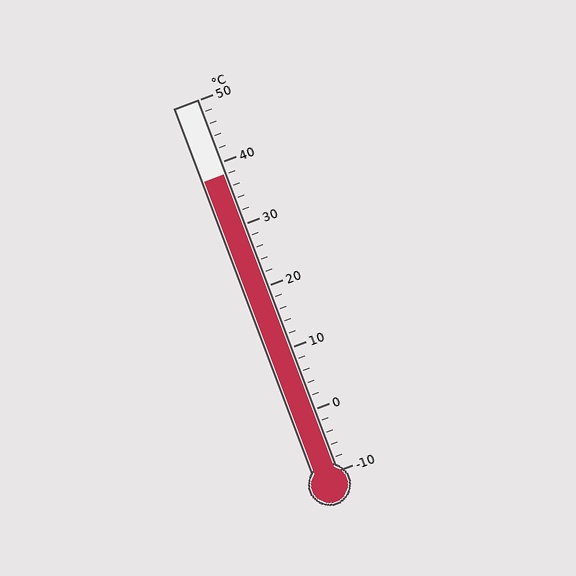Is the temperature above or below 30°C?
The temperature is above 30°C.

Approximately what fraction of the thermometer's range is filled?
The thermometer is filled to approximately 80% of its range.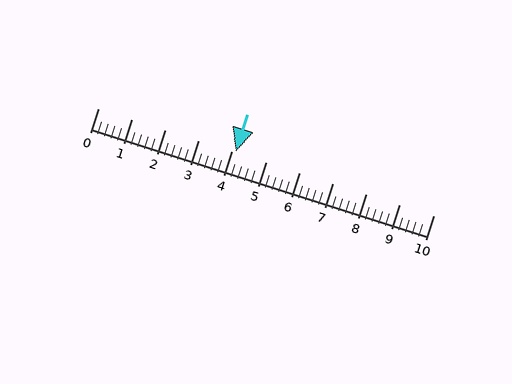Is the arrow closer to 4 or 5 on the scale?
The arrow is closer to 4.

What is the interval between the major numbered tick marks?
The major tick marks are spaced 1 units apart.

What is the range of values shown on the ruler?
The ruler shows values from 0 to 10.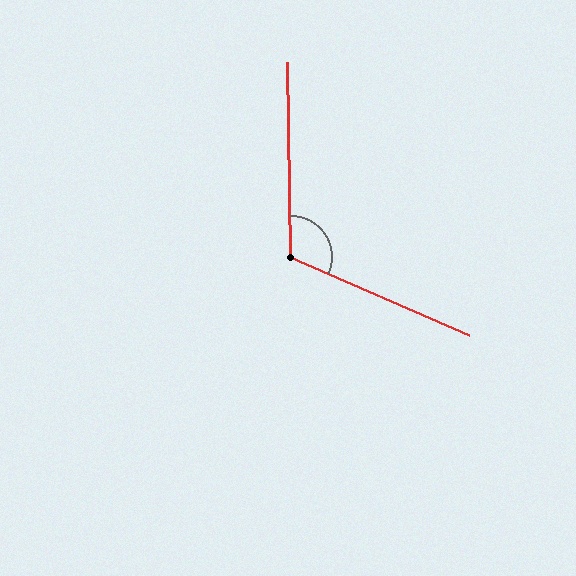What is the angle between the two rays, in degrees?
Approximately 115 degrees.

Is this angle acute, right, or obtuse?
It is obtuse.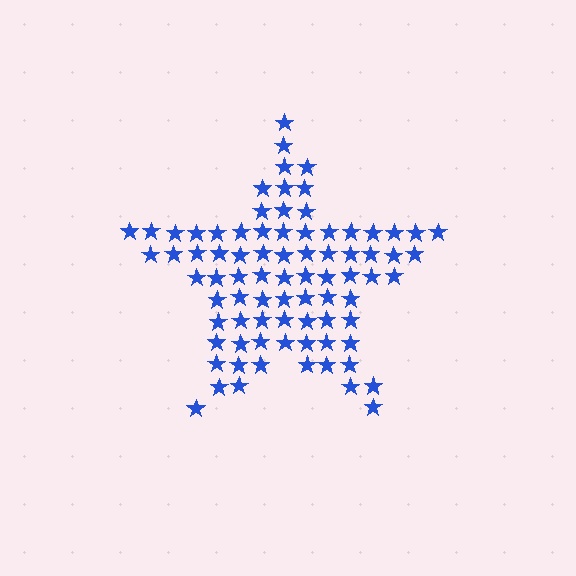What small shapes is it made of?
It is made of small stars.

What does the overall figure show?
The overall figure shows a star.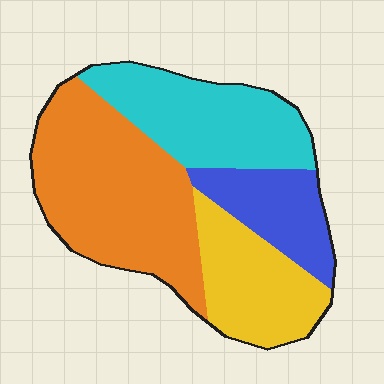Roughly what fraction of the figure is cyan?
Cyan covers 26% of the figure.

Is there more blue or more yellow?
Yellow.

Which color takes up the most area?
Orange, at roughly 40%.